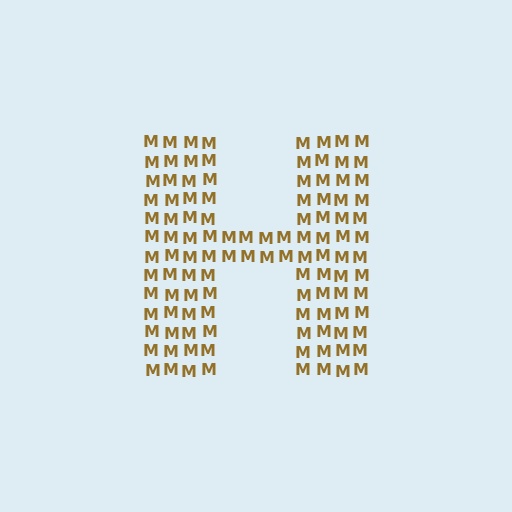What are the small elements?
The small elements are letter M's.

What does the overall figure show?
The overall figure shows the letter H.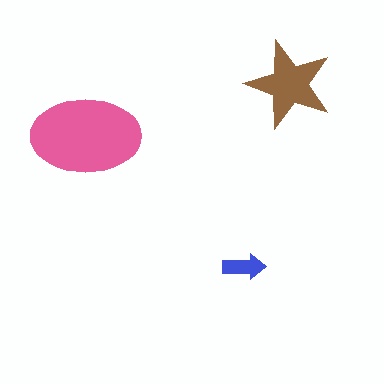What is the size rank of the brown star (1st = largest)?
2nd.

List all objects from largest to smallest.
The pink ellipse, the brown star, the blue arrow.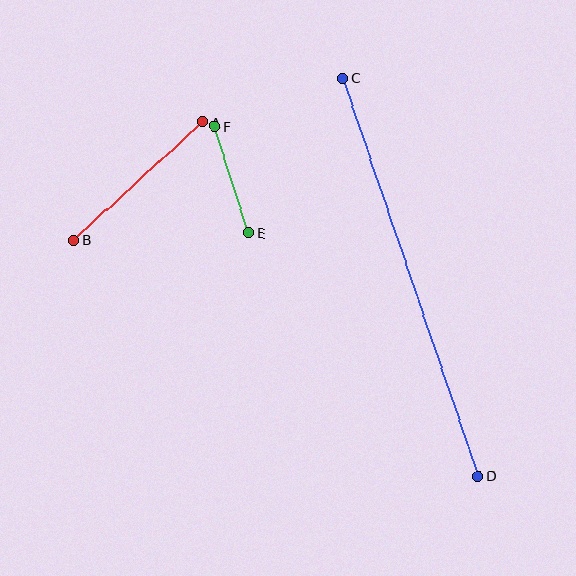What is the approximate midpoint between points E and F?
The midpoint is at approximately (232, 180) pixels.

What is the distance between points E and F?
The distance is approximately 112 pixels.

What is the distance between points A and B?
The distance is approximately 175 pixels.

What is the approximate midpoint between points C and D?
The midpoint is at approximately (411, 277) pixels.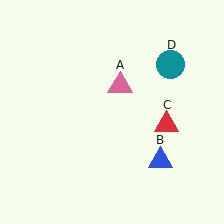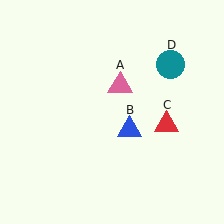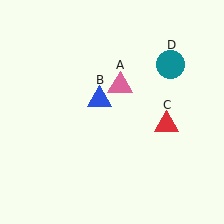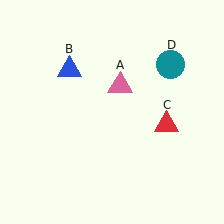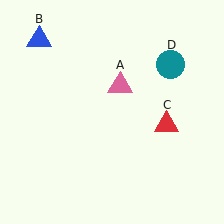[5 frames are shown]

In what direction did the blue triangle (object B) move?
The blue triangle (object B) moved up and to the left.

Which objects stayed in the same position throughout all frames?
Pink triangle (object A) and red triangle (object C) and teal circle (object D) remained stationary.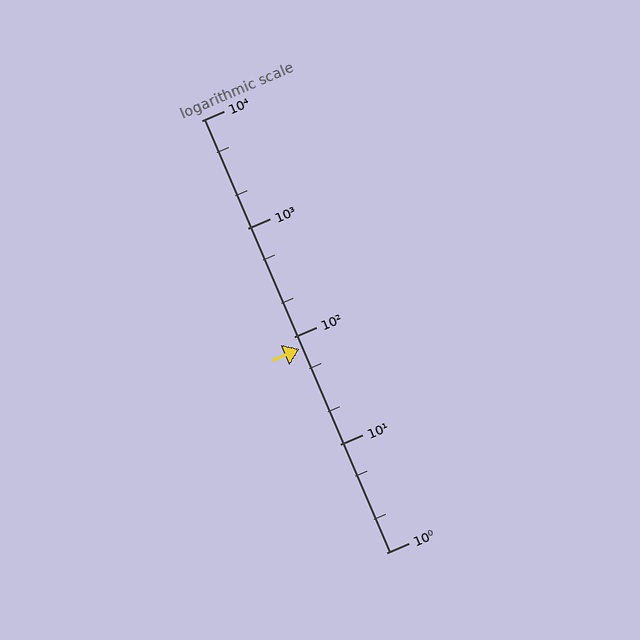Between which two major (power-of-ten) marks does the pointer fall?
The pointer is between 10 and 100.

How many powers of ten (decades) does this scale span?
The scale spans 4 decades, from 1 to 10000.